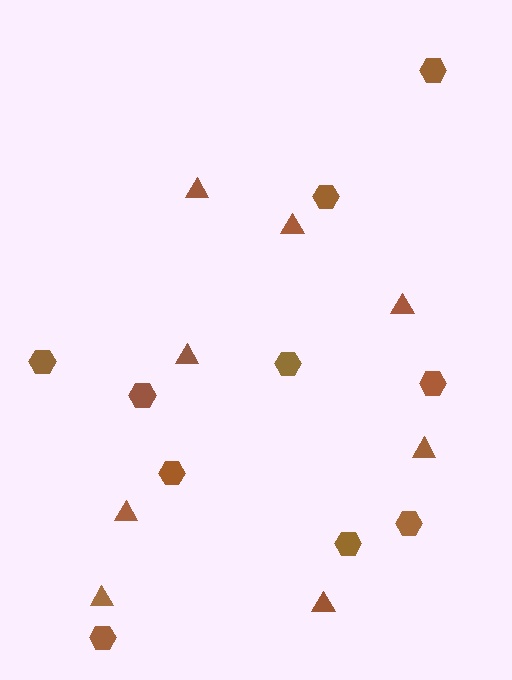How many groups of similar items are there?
There are 2 groups: one group of triangles (8) and one group of hexagons (10).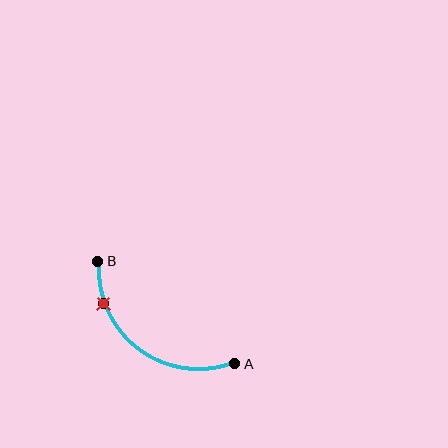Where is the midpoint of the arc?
The arc midpoint is the point on the curve farthest from the straight line joining A and B. It sits below and to the left of that line.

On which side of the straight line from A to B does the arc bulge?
The arc bulges below and to the left of the straight line connecting A and B.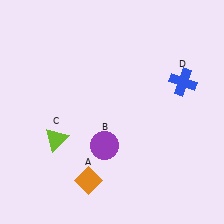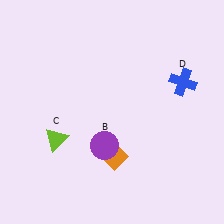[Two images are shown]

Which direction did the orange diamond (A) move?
The orange diamond (A) moved right.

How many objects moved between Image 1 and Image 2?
1 object moved between the two images.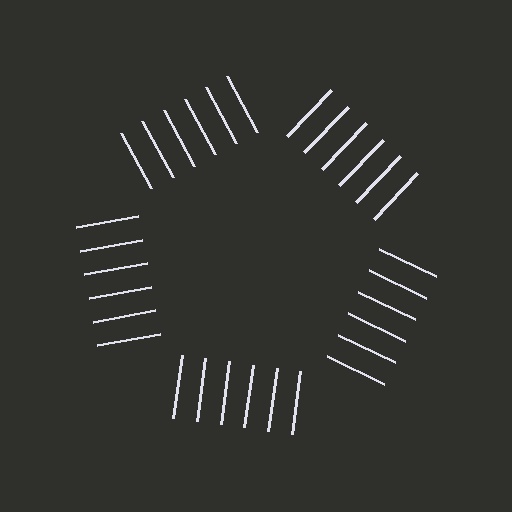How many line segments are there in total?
30 — 6 along each of the 5 edges.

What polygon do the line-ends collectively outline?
An illusory pentagon — the line segments terminate on its edges but no continuous stroke is drawn.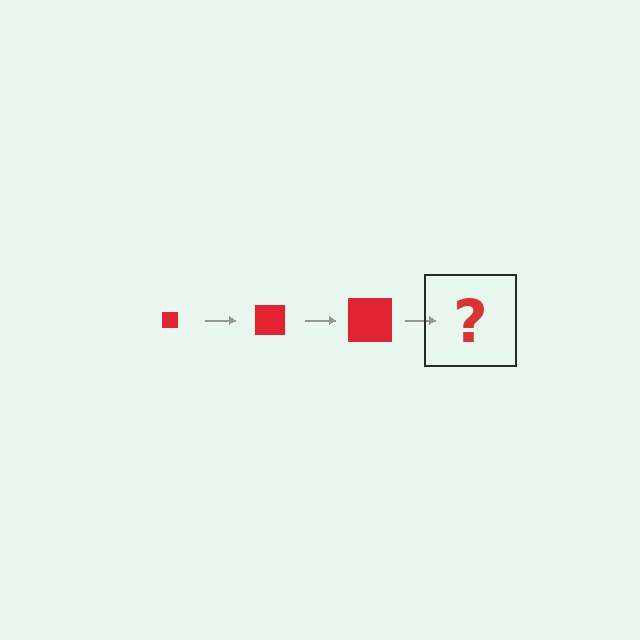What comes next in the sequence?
The next element should be a red square, larger than the previous one.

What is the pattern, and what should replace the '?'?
The pattern is that the square gets progressively larger each step. The '?' should be a red square, larger than the previous one.